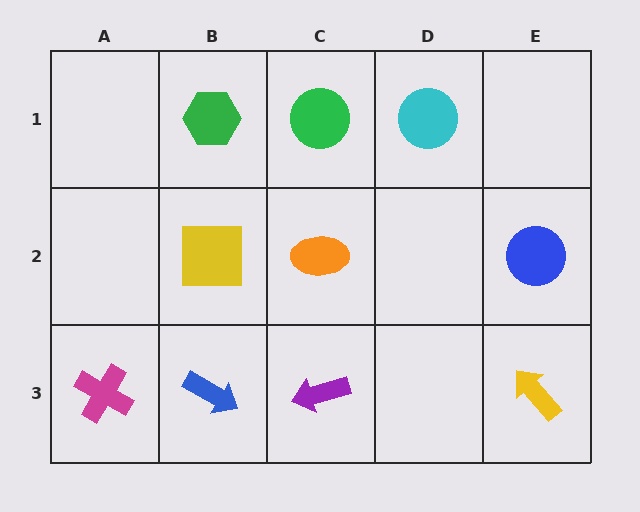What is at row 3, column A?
A magenta cross.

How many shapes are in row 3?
4 shapes.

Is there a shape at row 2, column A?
No, that cell is empty.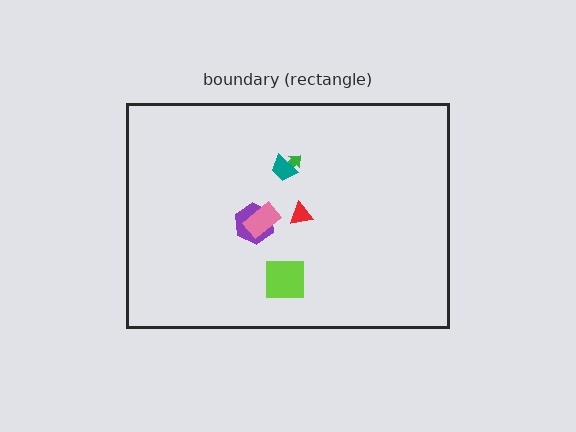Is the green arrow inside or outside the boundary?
Inside.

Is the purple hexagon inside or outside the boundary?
Inside.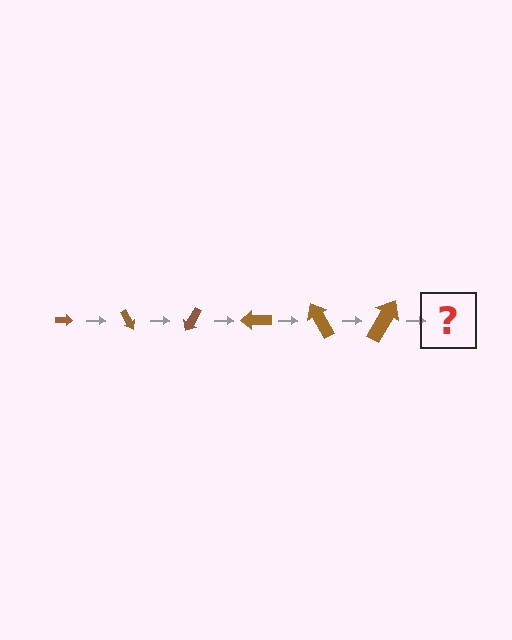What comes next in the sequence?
The next element should be an arrow, larger than the previous one and rotated 360 degrees from the start.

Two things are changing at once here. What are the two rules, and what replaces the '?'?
The two rules are that the arrow grows larger each step and it rotates 60 degrees each step. The '?' should be an arrow, larger than the previous one and rotated 360 degrees from the start.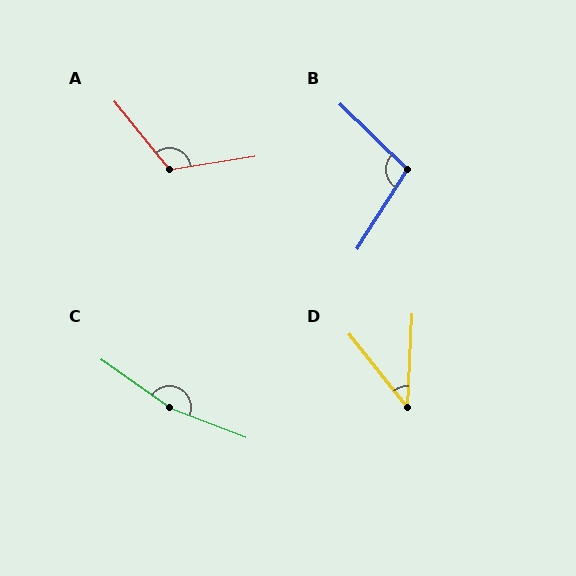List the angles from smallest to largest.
D (41°), B (101°), A (120°), C (166°).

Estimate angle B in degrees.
Approximately 101 degrees.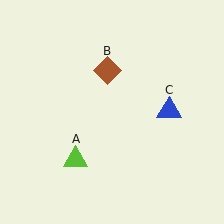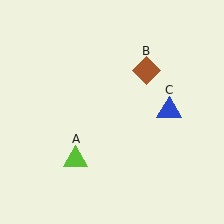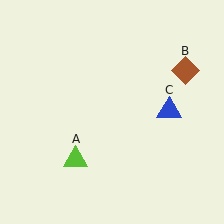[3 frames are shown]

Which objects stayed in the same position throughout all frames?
Lime triangle (object A) and blue triangle (object C) remained stationary.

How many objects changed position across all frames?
1 object changed position: brown diamond (object B).